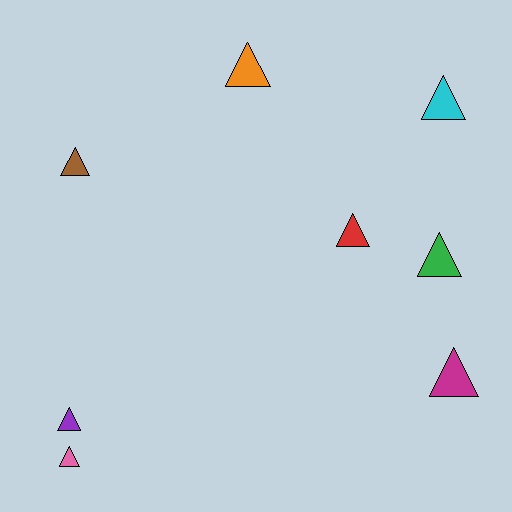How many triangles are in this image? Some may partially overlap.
There are 8 triangles.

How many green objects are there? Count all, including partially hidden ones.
There is 1 green object.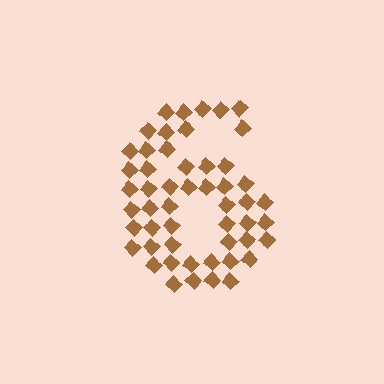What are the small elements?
The small elements are diamonds.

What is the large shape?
The large shape is the digit 6.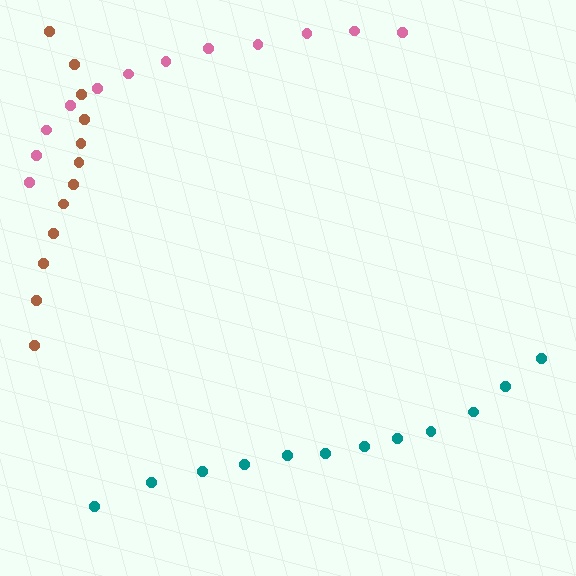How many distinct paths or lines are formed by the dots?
There are 3 distinct paths.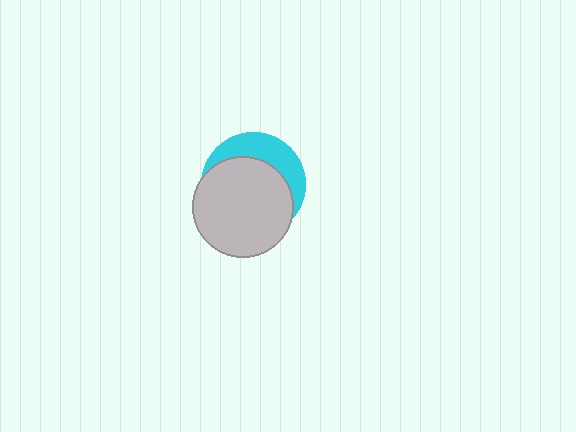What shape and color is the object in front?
The object in front is a light gray circle.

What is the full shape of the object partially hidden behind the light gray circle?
The partially hidden object is a cyan circle.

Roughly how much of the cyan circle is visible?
A small part of it is visible (roughly 32%).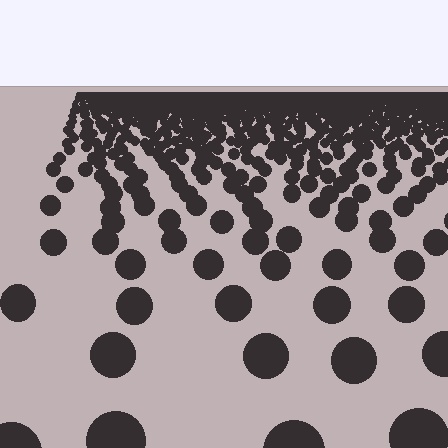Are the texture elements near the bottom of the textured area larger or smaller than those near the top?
Larger. Near the bottom, elements are closer to the viewer and appear at a bigger on-screen size.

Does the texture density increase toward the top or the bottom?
Density increases toward the top.